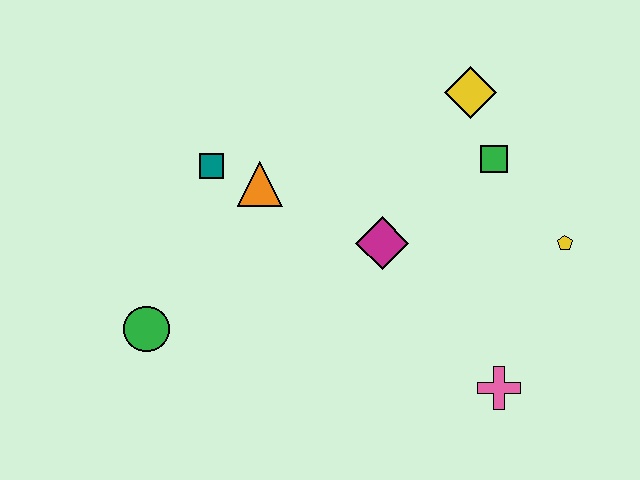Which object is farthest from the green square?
The green circle is farthest from the green square.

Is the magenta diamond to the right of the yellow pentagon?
No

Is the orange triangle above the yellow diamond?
No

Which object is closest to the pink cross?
The yellow pentagon is closest to the pink cross.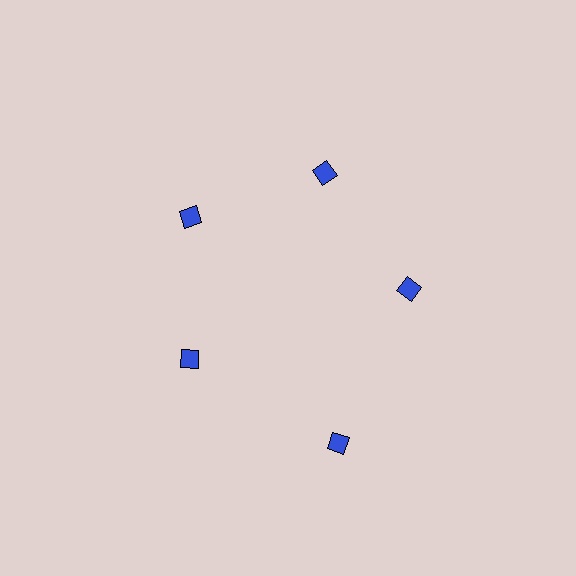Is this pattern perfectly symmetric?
No. The 5 blue diamonds are arranged in a ring, but one element near the 5 o'clock position is pushed outward from the center, breaking the 5-fold rotational symmetry.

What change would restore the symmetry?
The symmetry would be restored by moving it inward, back onto the ring so that all 5 diamonds sit at equal angles and equal distance from the center.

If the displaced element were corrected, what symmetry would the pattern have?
It would have 5-fold rotational symmetry — the pattern would map onto itself every 72 degrees.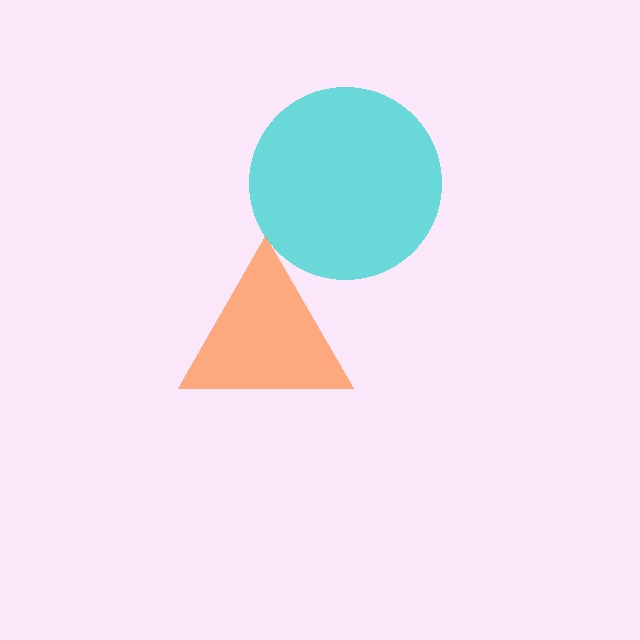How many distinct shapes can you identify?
There are 2 distinct shapes: an orange triangle, a cyan circle.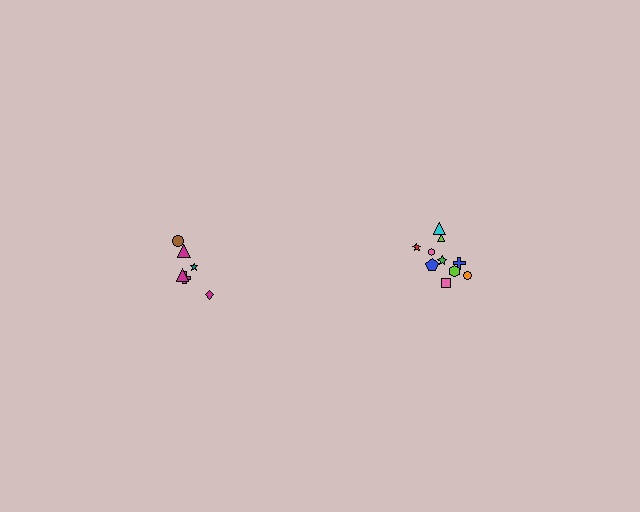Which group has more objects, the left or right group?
The right group.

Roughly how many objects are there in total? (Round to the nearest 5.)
Roughly 15 objects in total.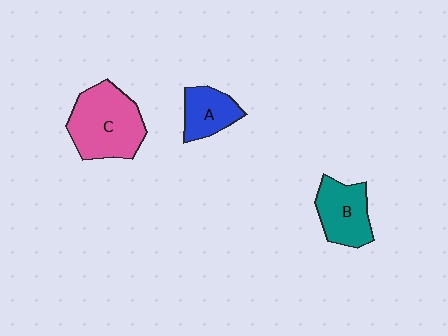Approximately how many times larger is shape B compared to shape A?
Approximately 1.3 times.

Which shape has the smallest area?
Shape A (blue).